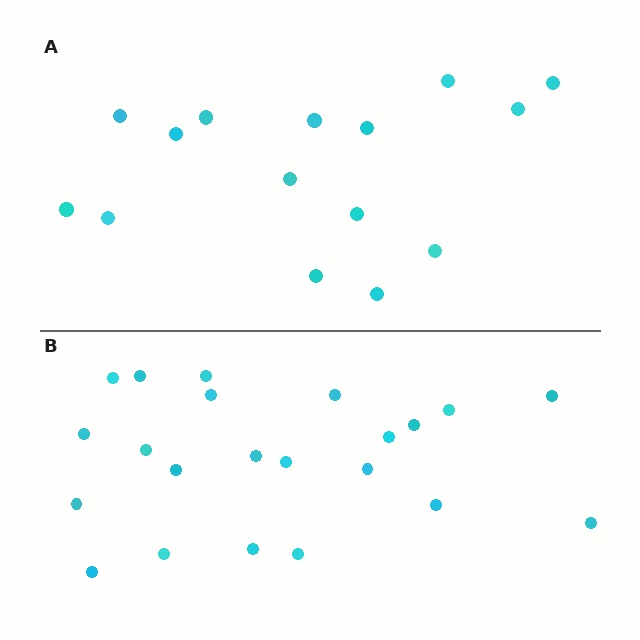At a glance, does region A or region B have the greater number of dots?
Region B (the bottom region) has more dots.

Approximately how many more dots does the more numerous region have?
Region B has roughly 8 or so more dots than region A.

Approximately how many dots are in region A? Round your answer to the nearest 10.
About 20 dots. (The exact count is 15, which rounds to 20.)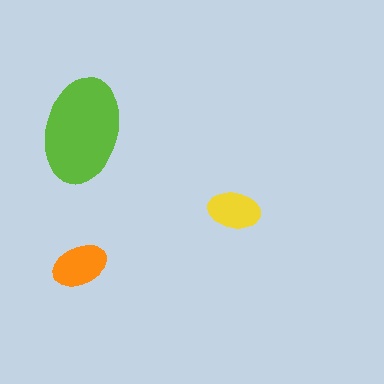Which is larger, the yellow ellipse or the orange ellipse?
The orange one.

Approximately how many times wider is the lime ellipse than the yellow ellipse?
About 2 times wider.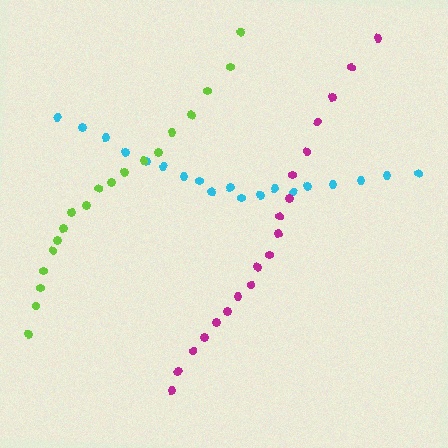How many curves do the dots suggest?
There are 3 distinct paths.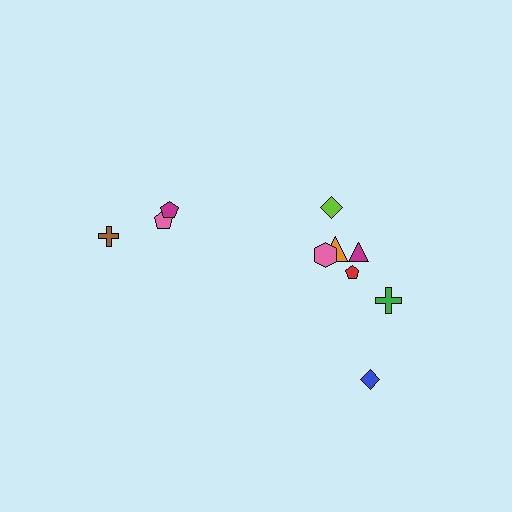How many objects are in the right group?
There are 7 objects.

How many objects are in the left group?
There are 3 objects.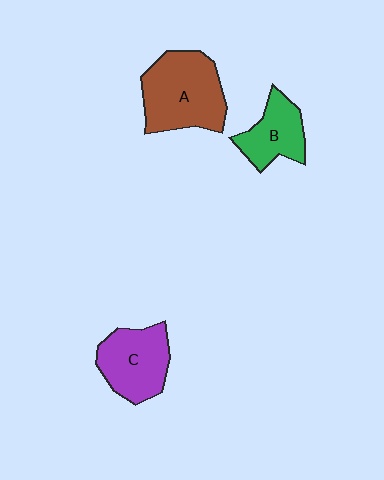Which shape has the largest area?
Shape A (brown).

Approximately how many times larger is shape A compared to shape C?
Approximately 1.3 times.